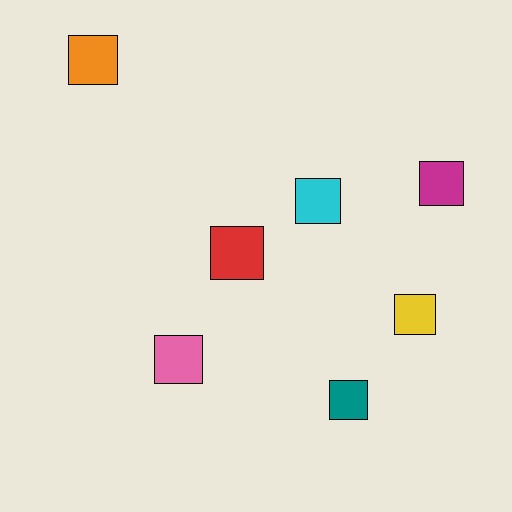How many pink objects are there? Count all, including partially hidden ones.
There is 1 pink object.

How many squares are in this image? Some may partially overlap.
There are 7 squares.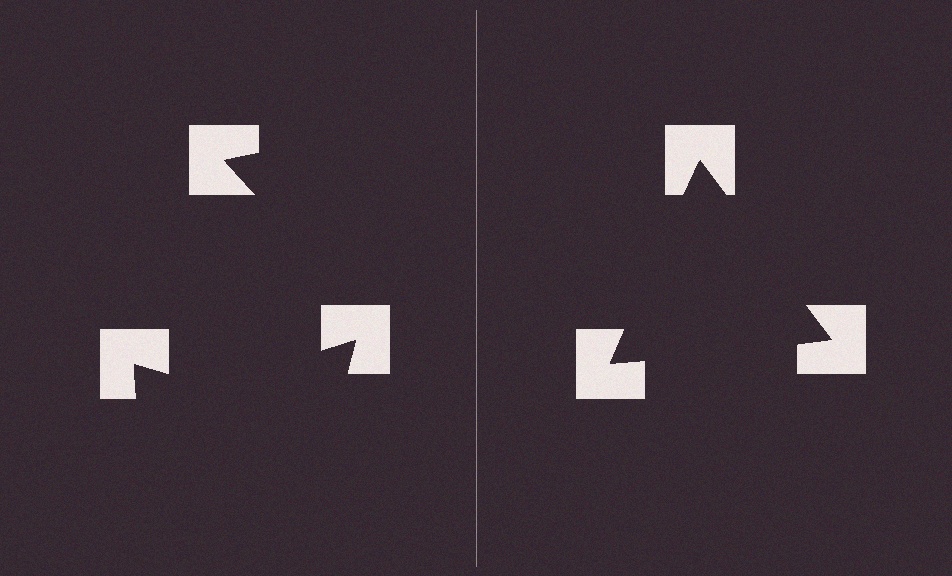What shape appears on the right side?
An illusory triangle.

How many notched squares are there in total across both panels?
6 — 3 on each side.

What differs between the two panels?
The notched squares are positioned identically on both sides; only the wedge orientations differ. On the right they align to a triangle; on the left they are misaligned.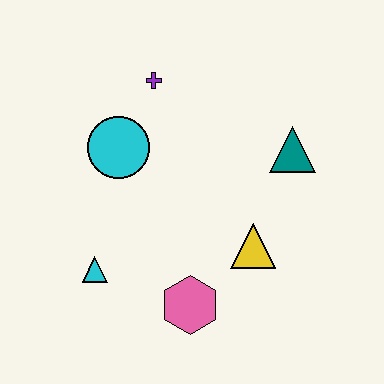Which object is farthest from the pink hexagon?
The purple cross is farthest from the pink hexagon.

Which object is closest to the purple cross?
The cyan circle is closest to the purple cross.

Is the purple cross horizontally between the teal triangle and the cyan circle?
Yes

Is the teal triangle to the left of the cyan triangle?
No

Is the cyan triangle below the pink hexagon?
No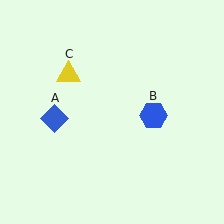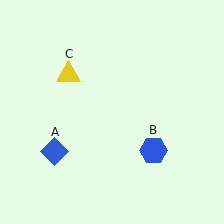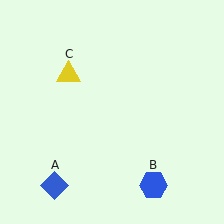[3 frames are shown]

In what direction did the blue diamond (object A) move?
The blue diamond (object A) moved down.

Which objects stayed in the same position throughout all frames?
Yellow triangle (object C) remained stationary.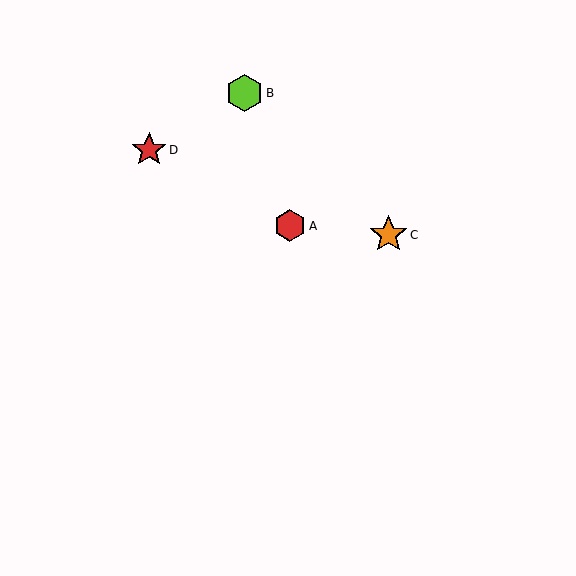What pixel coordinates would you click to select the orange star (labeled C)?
Click at (389, 235) to select the orange star C.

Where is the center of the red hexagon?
The center of the red hexagon is at (290, 226).